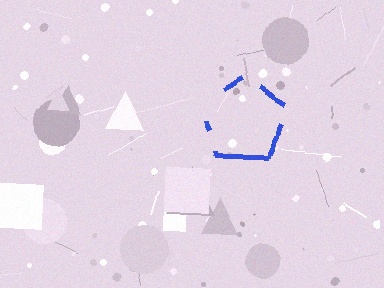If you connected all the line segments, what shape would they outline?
They would outline a pentagon.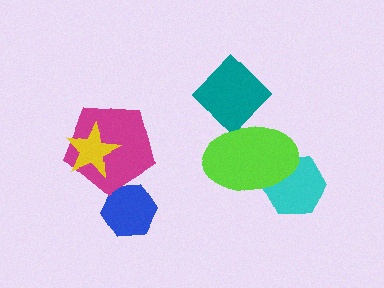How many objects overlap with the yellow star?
1 object overlaps with the yellow star.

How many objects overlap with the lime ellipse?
2 objects overlap with the lime ellipse.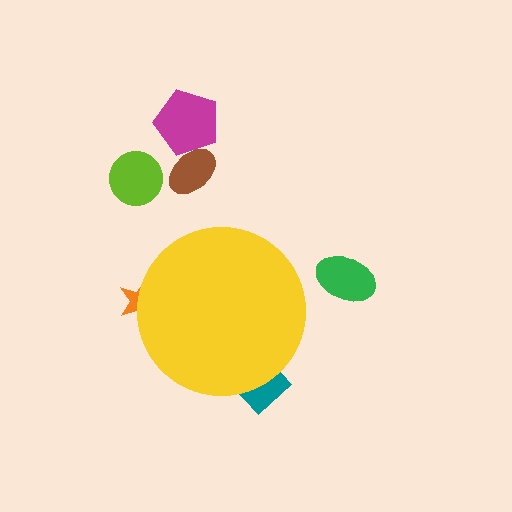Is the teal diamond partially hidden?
Yes, the teal diamond is partially hidden behind the yellow circle.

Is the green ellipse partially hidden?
No, the green ellipse is fully visible.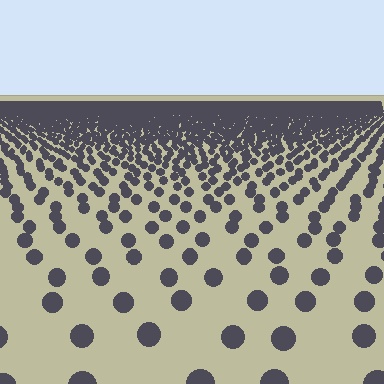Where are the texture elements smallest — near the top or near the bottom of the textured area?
Near the top.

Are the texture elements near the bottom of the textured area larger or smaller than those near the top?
Larger. Near the bottom, elements are closer to the viewer and appear at a bigger on-screen size.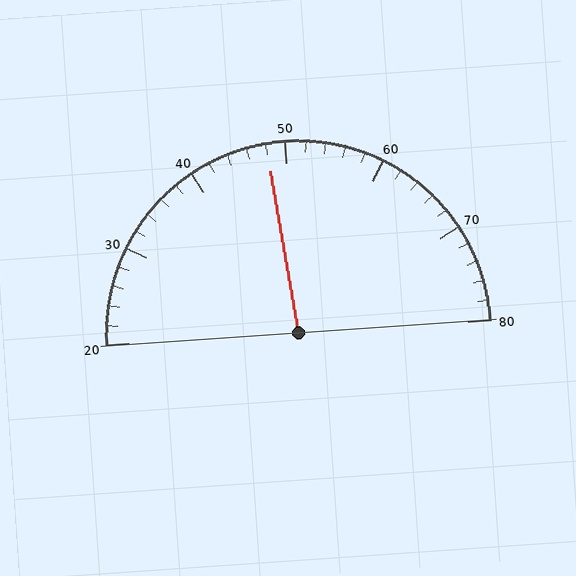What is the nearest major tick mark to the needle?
The nearest major tick mark is 50.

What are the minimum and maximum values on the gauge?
The gauge ranges from 20 to 80.